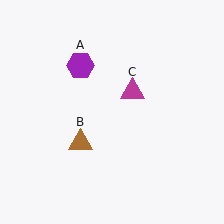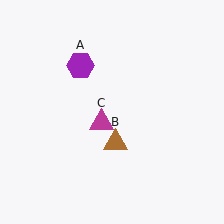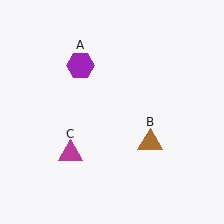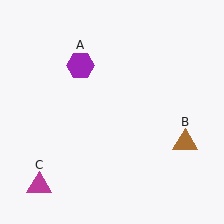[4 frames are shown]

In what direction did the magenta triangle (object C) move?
The magenta triangle (object C) moved down and to the left.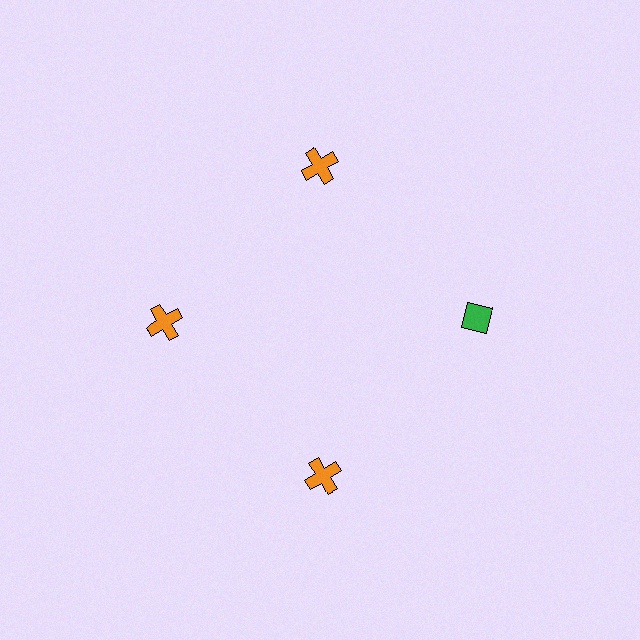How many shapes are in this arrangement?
There are 4 shapes arranged in a ring pattern.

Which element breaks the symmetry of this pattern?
The green diamond at roughly the 3 o'clock position breaks the symmetry. All other shapes are orange crosses.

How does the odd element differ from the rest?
It differs in both color (green instead of orange) and shape (diamond instead of cross).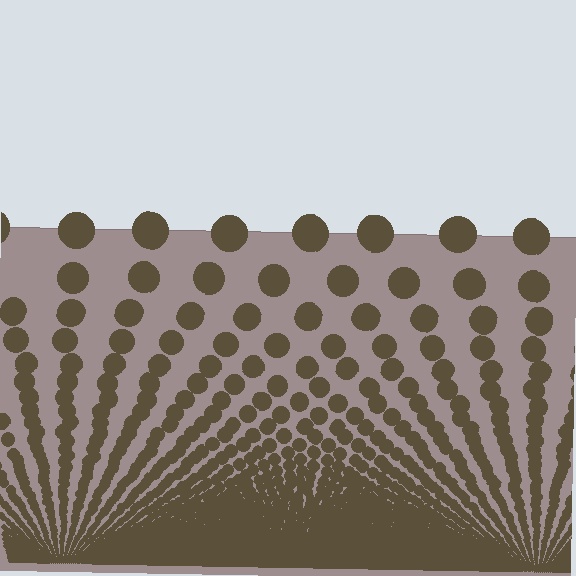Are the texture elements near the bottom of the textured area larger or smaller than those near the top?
Smaller. The gradient is inverted — elements near the bottom are smaller and denser.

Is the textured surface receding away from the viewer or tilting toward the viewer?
The surface appears to tilt toward the viewer. Texture elements get larger and sparser toward the top.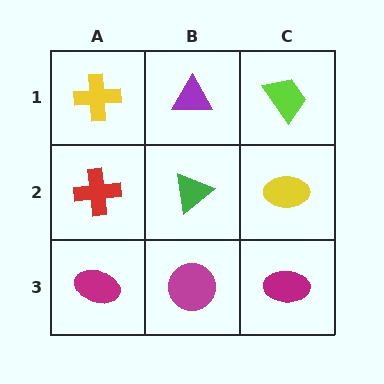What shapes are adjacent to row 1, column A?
A red cross (row 2, column A), a purple triangle (row 1, column B).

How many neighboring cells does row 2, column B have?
4.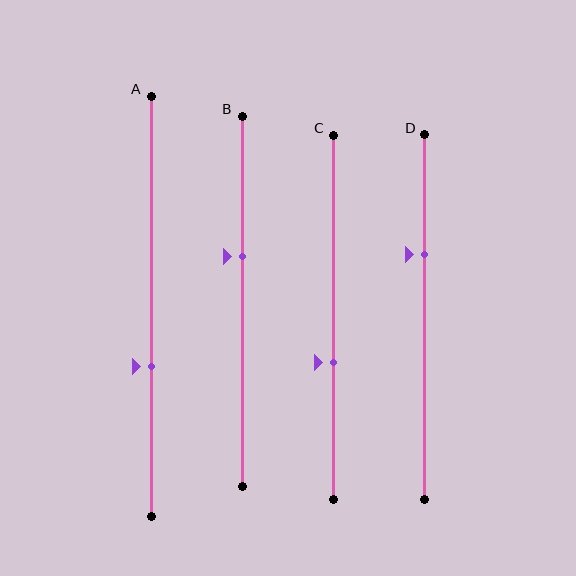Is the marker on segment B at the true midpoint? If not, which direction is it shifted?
No, the marker on segment B is shifted upward by about 12% of the segment length.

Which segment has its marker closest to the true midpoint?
Segment B has its marker closest to the true midpoint.